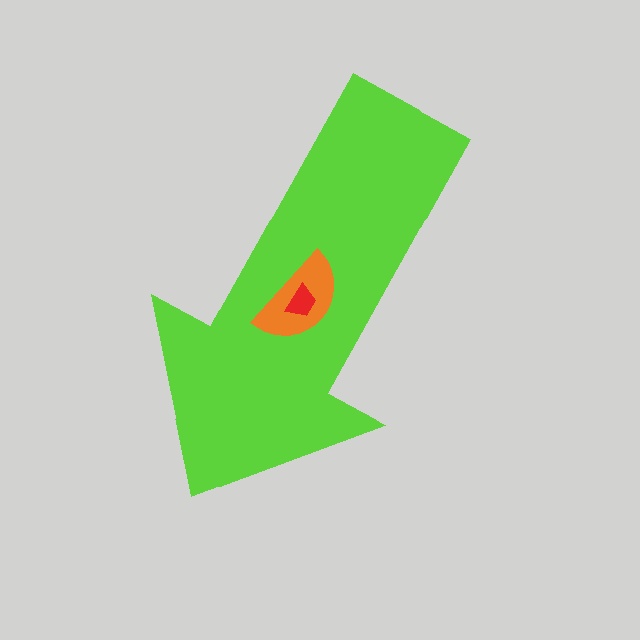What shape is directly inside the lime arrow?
The orange semicircle.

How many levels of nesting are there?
3.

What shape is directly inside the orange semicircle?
The red trapezoid.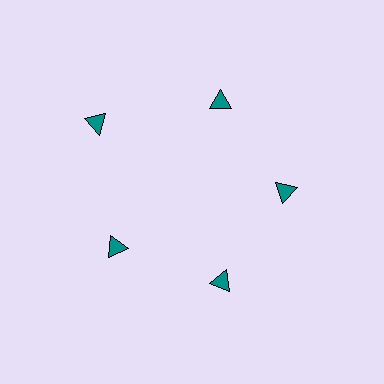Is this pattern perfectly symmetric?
No. The 5 teal triangles are arranged in a ring, but one element near the 10 o'clock position is pushed outward from the center, breaking the 5-fold rotational symmetry.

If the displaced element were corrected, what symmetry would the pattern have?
It would have 5-fold rotational symmetry — the pattern would map onto itself every 72 degrees.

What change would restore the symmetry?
The symmetry would be restored by moving it inward, back onto the ring so that all 5 triangles sit at equal angles and equal distance from the center.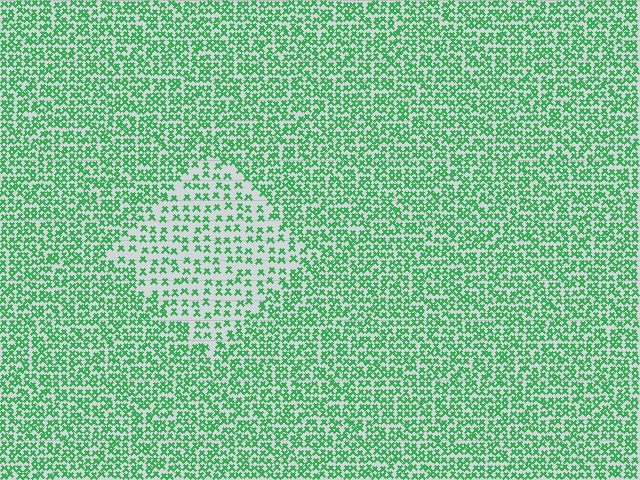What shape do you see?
I see a diamond.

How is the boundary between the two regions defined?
The boundary is defined by a change in element density (approximately 2.0x ratio). All elements are the same color, size, and shape.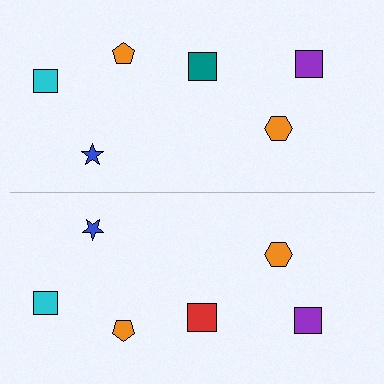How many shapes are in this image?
There are 12 shapes in this image.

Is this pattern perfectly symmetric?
No, the pattern is not perfectly symmetric. The red square on the bottom side breaks the symmetry — its mirror counterpart is teal.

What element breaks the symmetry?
The red square on the bottom side breaks the symmetry — its mirror counterpart is teal.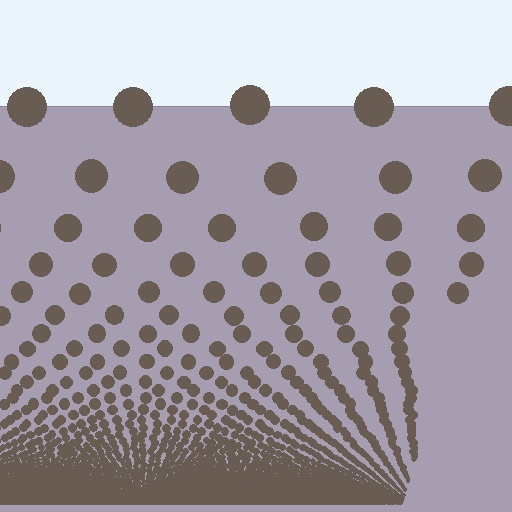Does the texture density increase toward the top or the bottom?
Density increases toward the bottom.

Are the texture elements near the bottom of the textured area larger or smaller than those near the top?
Smaller. The gradient is inverted — elements near the bottom are smaller and denser.